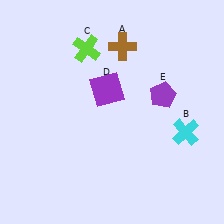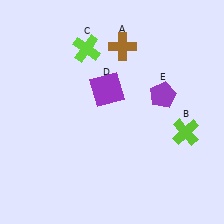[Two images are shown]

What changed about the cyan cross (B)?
In Image 1, B is cyan. In Image 2, it changed to lime.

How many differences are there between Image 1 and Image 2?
There is 1 difference between the two images.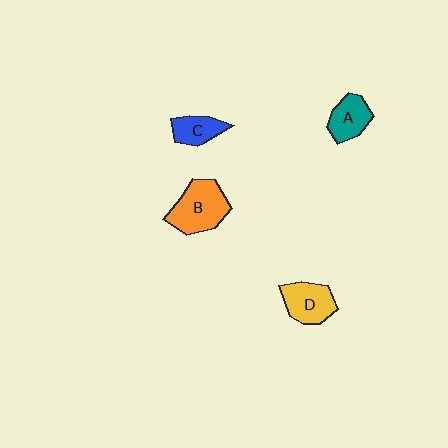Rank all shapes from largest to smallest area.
From largest to smallest: B (orange), D (yellow), A (teal), C (blue).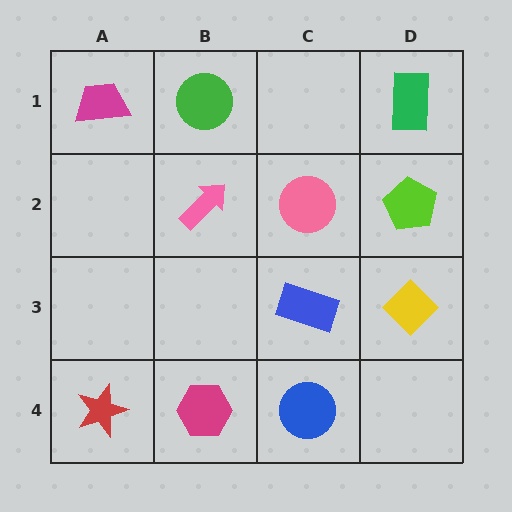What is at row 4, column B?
A magenta hexagon.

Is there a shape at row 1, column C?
No, that cell is empty.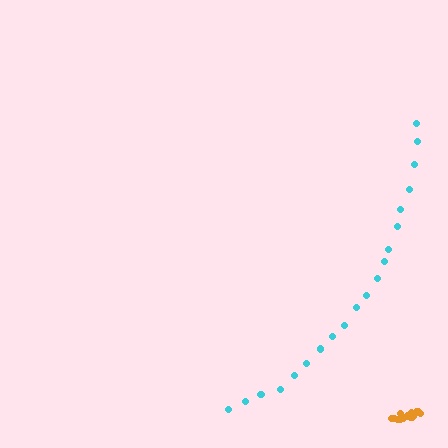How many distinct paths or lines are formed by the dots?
There are 2 distinct paths.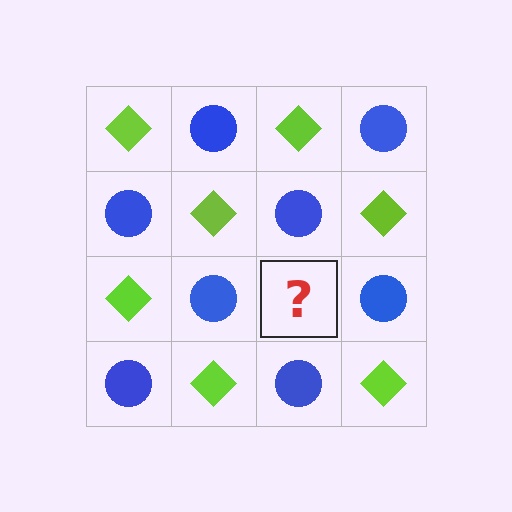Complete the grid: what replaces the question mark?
The question mark should be replaced with a lime diamond.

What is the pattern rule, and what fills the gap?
The rule is that it alternates lime diamond and blue circle in a checkerboard pattern. The gap should be filled with a lime diamond.